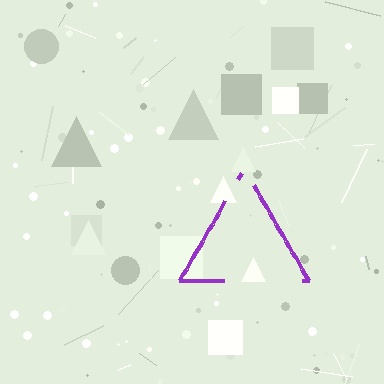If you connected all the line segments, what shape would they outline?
They would outline a triangle.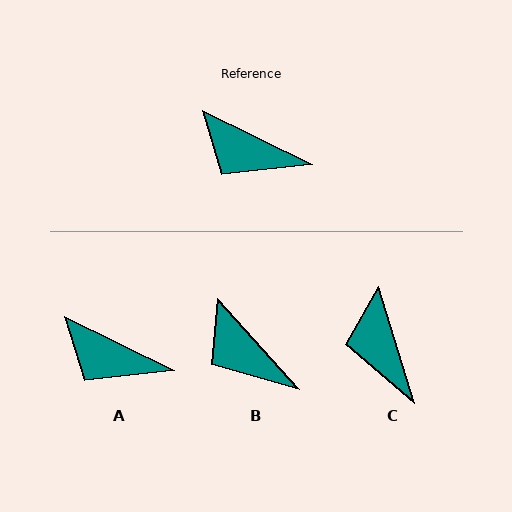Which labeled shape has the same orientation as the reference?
A.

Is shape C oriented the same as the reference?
No, it is off by about 47 degrees.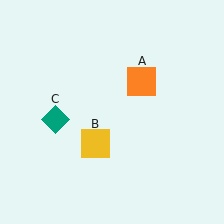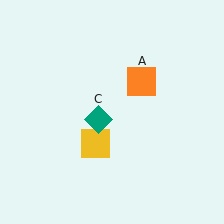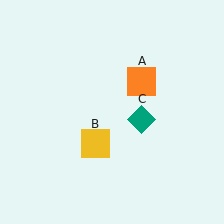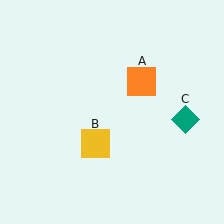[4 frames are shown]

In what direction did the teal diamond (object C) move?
The teal diamond (object C) moved right.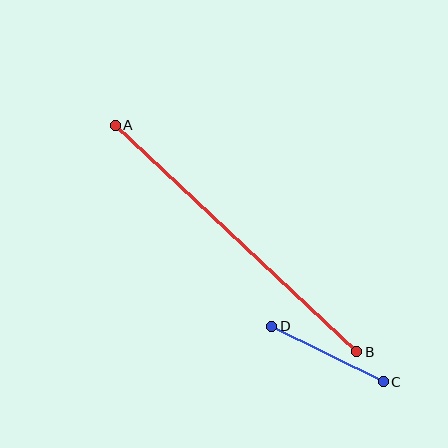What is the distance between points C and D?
The distance is approximately 125 pixels.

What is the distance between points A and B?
The distance is approximately 331 pixels.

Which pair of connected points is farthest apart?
Points A and B are farthest apart.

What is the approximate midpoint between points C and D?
The midpoint is at approximately (328, 354) pixels.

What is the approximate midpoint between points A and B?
The midpoint is at approximately (236, 239) pixels.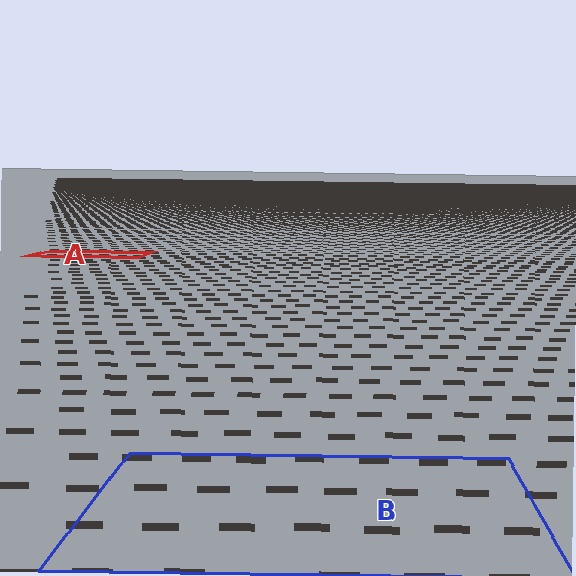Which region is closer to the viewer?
Region B is closer. The texture elements there are larger and more spread out.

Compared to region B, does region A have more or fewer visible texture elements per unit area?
Region A has more texture elements per unit area — they are packed more densely because it is farther away.